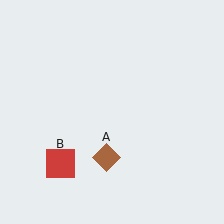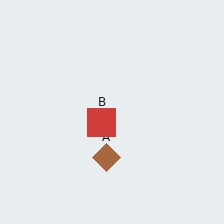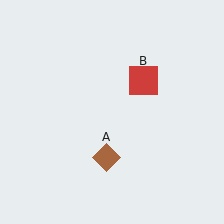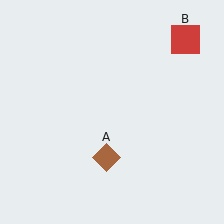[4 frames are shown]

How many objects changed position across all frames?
1 object changed position: red square (object B).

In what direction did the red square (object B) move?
The red square (object B) moved up and to the right.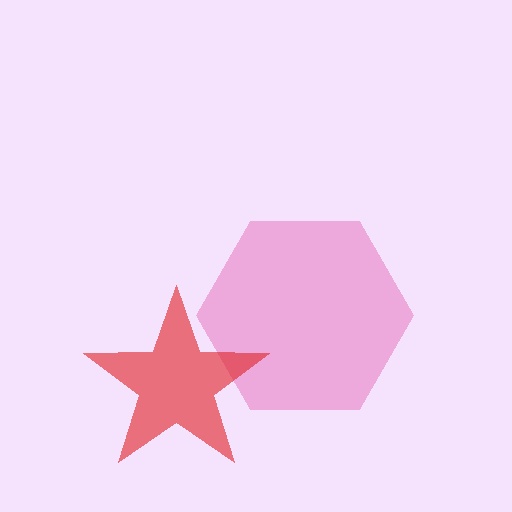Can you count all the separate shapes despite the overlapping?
Yes, there are 2 separate shapes.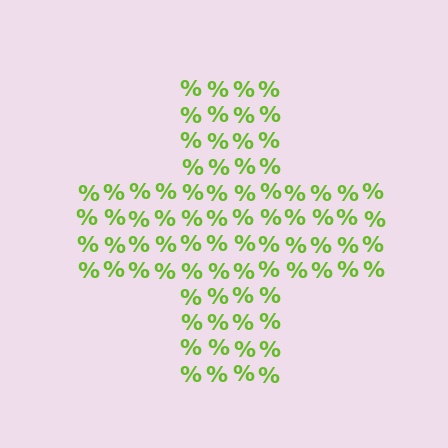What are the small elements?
The small elements are percent signs.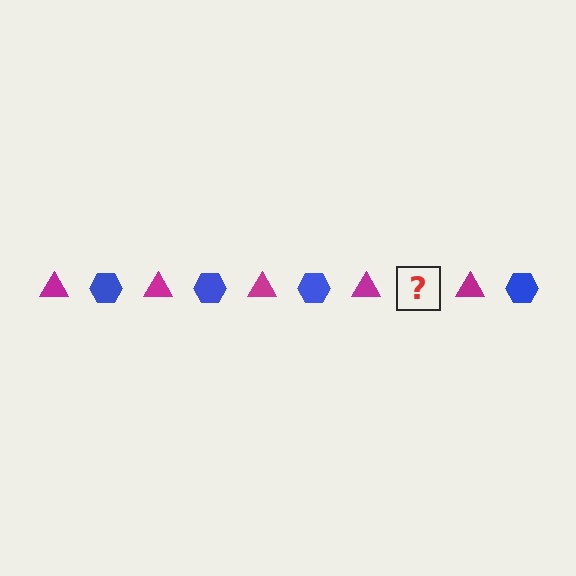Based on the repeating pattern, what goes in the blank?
The blank should be a blue hexagon.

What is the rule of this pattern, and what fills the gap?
The rule is that the pattern alternates between magenta triangle and blue hexagon. The gap should be filled with a blue hexagon.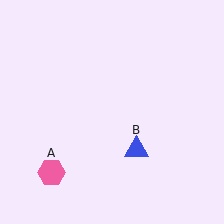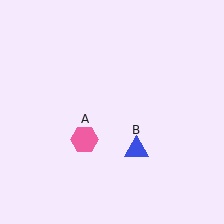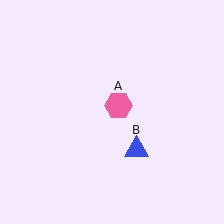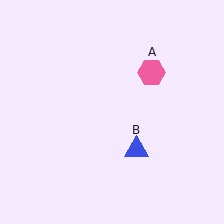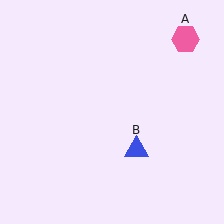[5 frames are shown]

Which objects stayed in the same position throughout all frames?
Blue triangle (object B) remained stationary.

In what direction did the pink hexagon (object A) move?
The pink hexagon (object A) moved up and to the right.